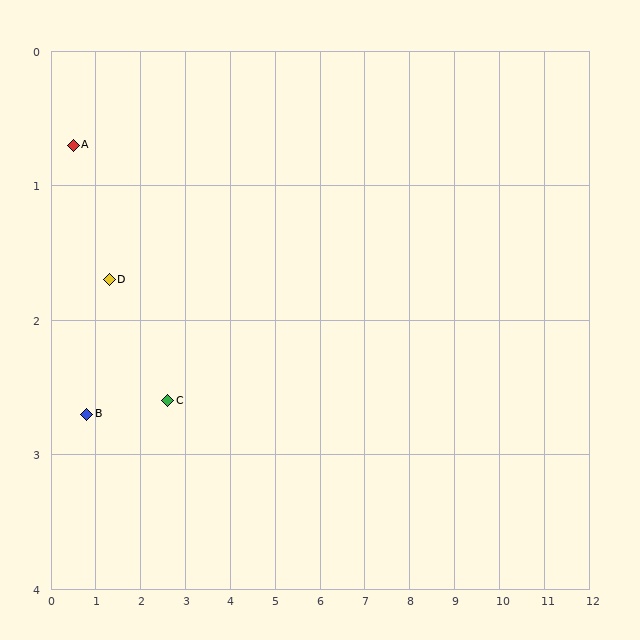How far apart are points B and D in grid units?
Points B and D are about 1.1 grid units apart.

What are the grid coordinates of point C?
Point C is at approximately (2.6, 2.6).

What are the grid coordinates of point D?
Point D is at approximately (1.3, 1.7).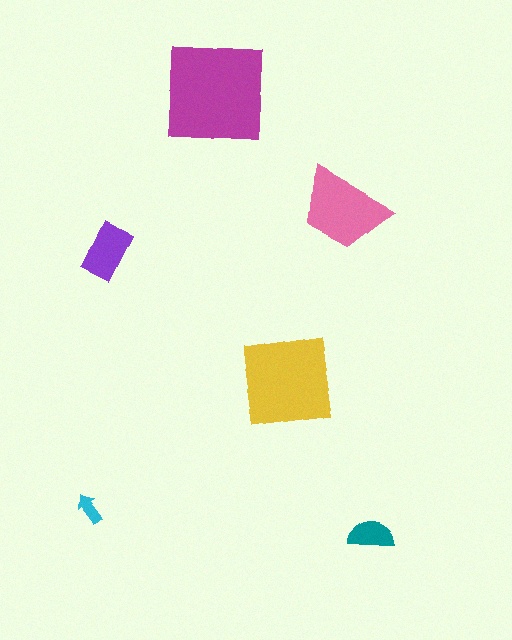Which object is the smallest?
The cyan arrow.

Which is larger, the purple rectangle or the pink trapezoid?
The pink trapezoid.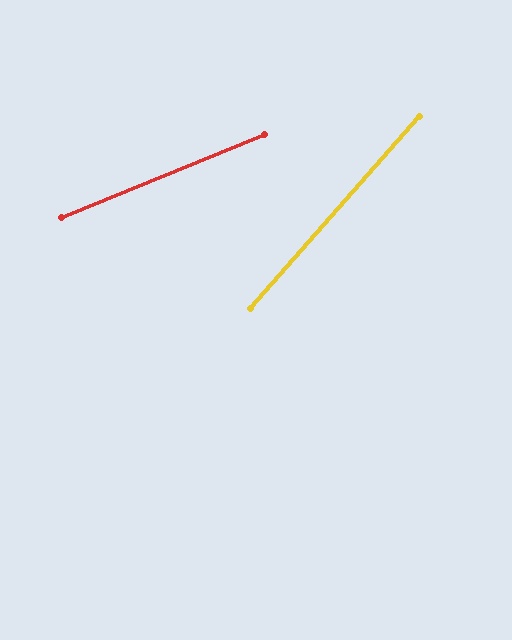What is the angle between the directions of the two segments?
Approximately 26 degrees.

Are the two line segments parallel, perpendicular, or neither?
Neither parallel nor perpendicular — they differ by about 26°.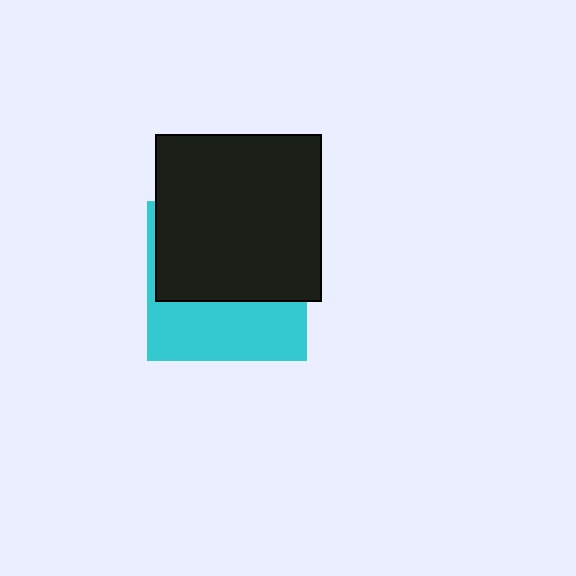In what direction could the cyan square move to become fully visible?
The cyan square could move down. That would shift it out from behind the black square entirely.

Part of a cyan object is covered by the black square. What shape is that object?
It is a square.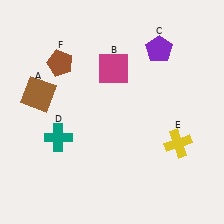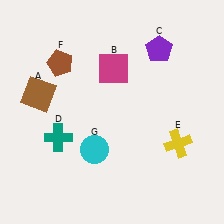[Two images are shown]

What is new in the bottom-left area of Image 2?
A cyan circle (G) was added in the bottom-left area of Image 2.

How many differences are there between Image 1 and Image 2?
There is 1 difference between the two images.